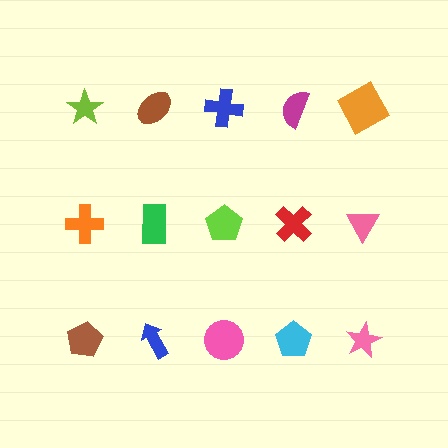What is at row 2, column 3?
A lime pentagon.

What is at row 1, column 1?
A lime star.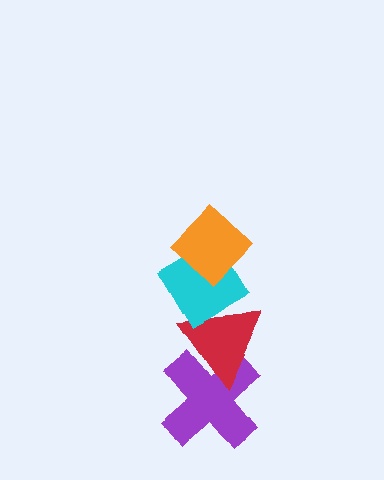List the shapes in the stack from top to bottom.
From top to bottom: the orange diamond, the cyan diamond, the red triangle, the purple cross.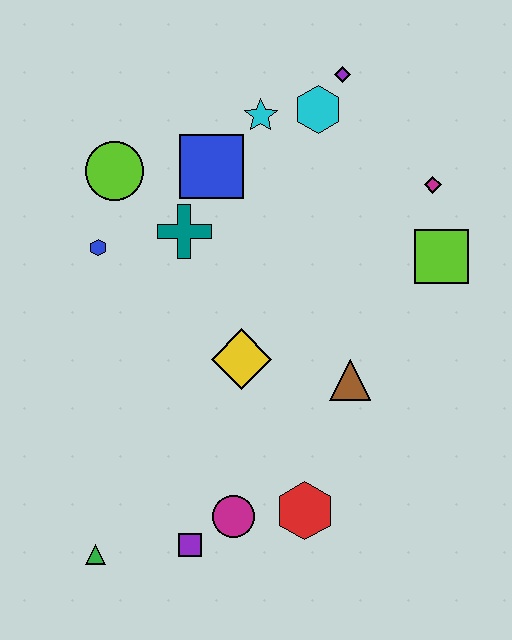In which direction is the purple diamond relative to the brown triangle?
The purple diamond is above the brown triangle.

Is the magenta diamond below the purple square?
No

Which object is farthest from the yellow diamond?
The purple diamond is farthest from the yellow diamond.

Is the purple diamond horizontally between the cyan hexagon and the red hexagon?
No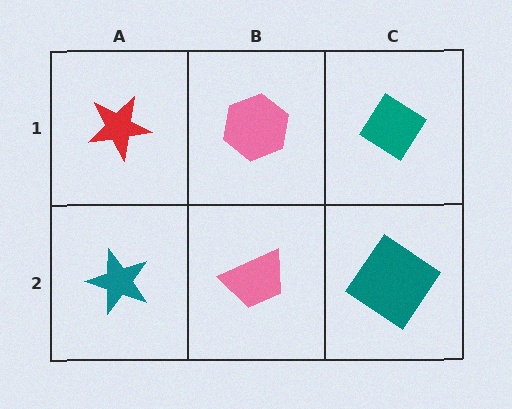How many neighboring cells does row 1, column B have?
3.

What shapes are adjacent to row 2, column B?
A pink hexagon (row 1, column B), a teal star (row 2, column A), a teal diamond (row 2, column C).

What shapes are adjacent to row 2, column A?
A red star (row 1, column A), a pink trapezoid (row 2, column B).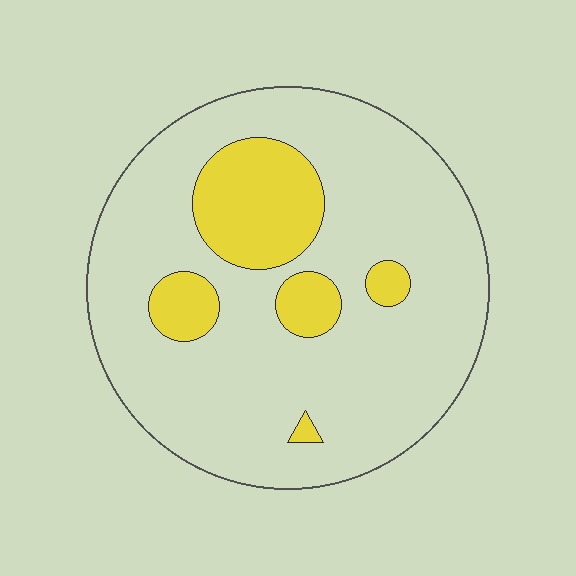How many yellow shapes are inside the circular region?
5.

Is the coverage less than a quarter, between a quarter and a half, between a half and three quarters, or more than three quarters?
Less than a quarter.